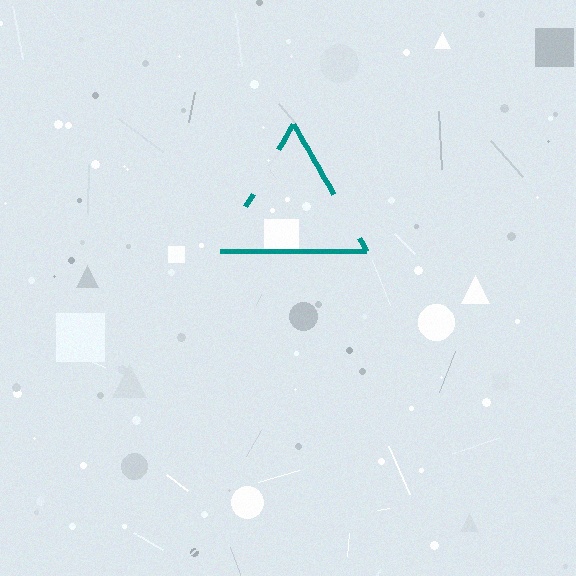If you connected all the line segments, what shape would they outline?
They would outline a triangle.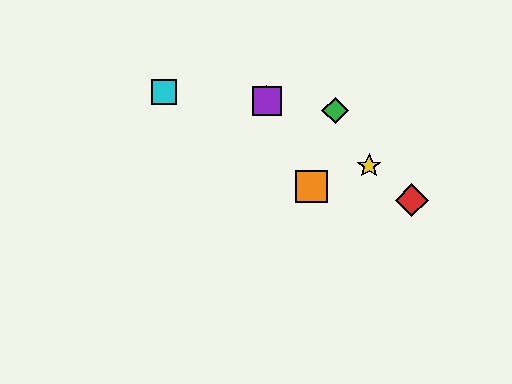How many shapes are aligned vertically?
2 shapes (the blue star, the purple square) are aligned vertically.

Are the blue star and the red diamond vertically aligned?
No, the blue star is at x≈267 and the red diamond is at x≈412.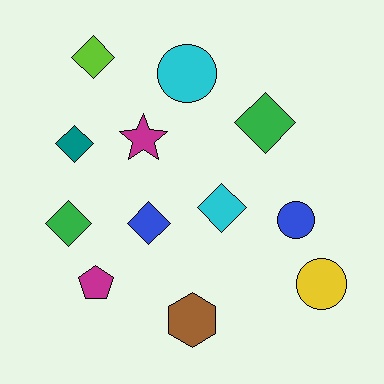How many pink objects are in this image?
There are no pink objects.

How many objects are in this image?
There are 12 objects.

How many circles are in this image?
There are 3 circles.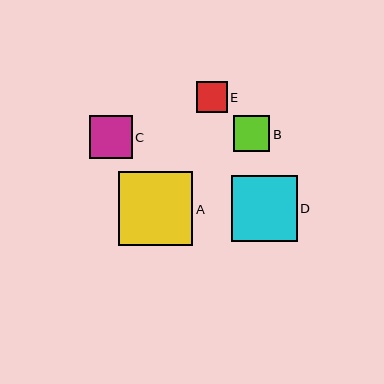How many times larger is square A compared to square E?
Square A is approximately 2.4 times the size of square E.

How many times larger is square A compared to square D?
Square A is approximately 1.1 times the size of square D.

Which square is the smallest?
Square E is the smallest with a size of approximately 31 pixels.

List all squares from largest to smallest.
From largest to smallest: A, D, C, B, E.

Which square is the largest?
Square A is the largest with a size of approximately 74 pixels.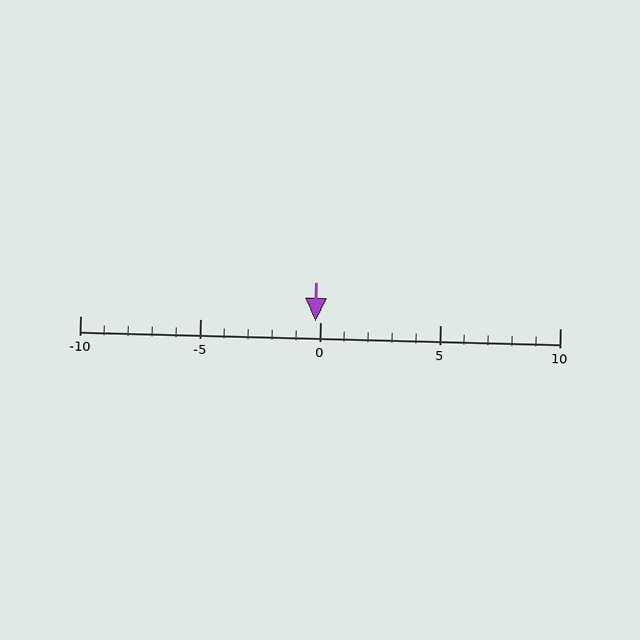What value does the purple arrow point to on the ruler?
The purple arrow points to approximately 0.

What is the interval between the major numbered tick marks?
The major tick marks are spaced 5 units apart.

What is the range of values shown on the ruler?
The ruler shows values from -10 to 10.